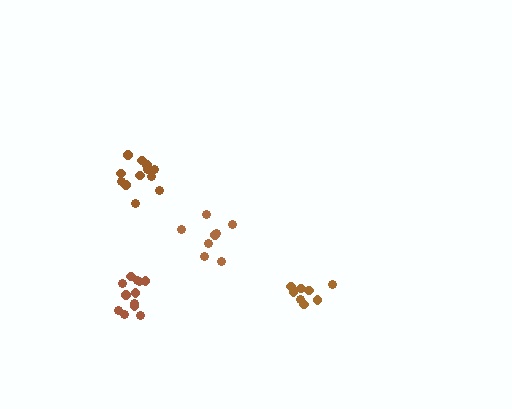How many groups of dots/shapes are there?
There are 4 groups.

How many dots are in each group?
Group 1: 8 dots, Group 2: 12 dots, Group 3: 8 dots, Group 4: 12 dots (40 total).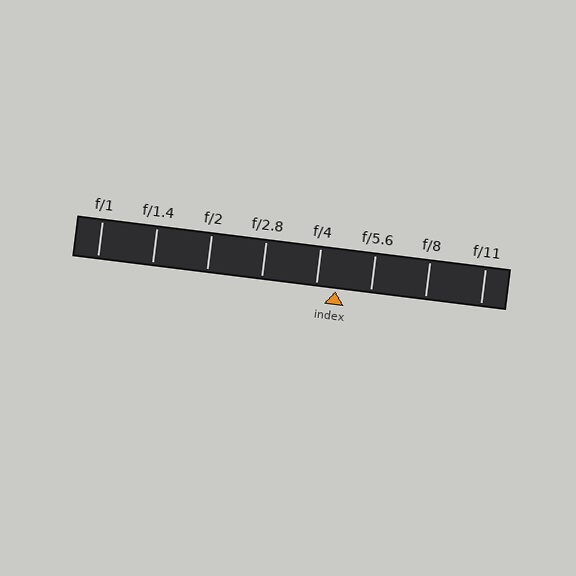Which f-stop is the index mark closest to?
The index mark is closest to f/4.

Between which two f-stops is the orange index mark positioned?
The index mark is between f/4 and f/5.6.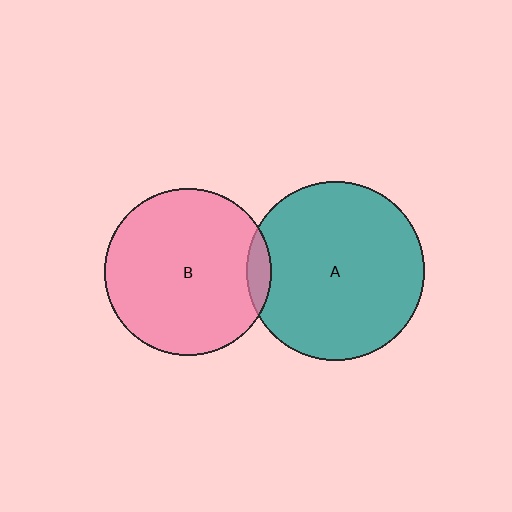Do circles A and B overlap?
Yes.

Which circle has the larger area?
Circle A (teal).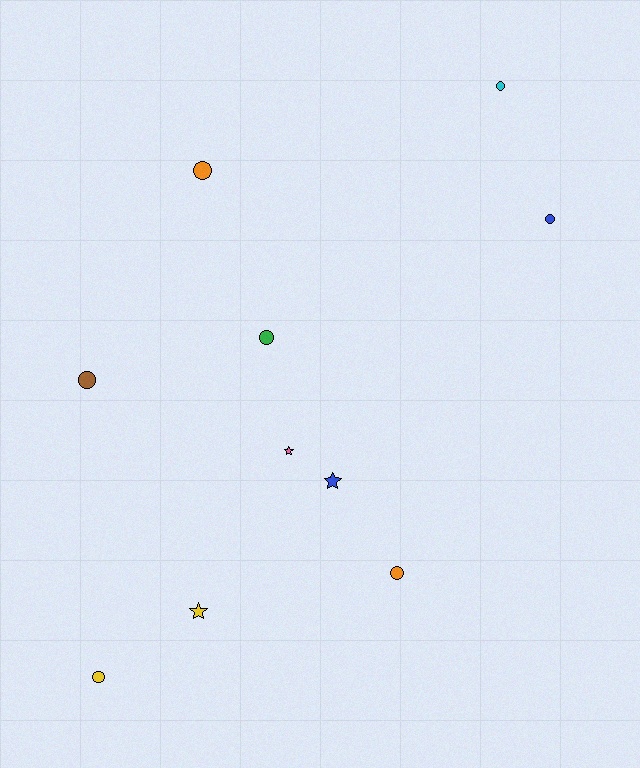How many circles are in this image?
There are 7 circles.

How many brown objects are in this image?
There is 1 brown object.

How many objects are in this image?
There are 10 objects.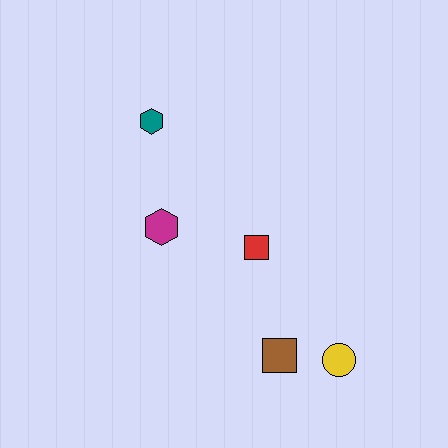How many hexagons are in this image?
There are 2 hexagons.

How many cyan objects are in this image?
There are no cyan objects.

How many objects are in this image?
There are 5 objects.